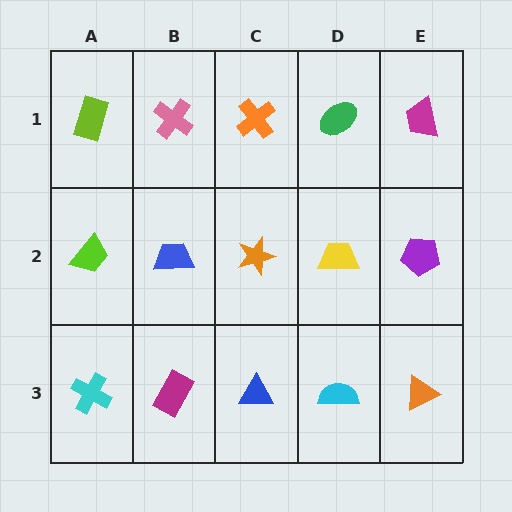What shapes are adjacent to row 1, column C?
An orange star (row 2, column C), a pink cross (row 1, column B), a green ellipse (row 1, column D).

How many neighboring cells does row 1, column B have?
3.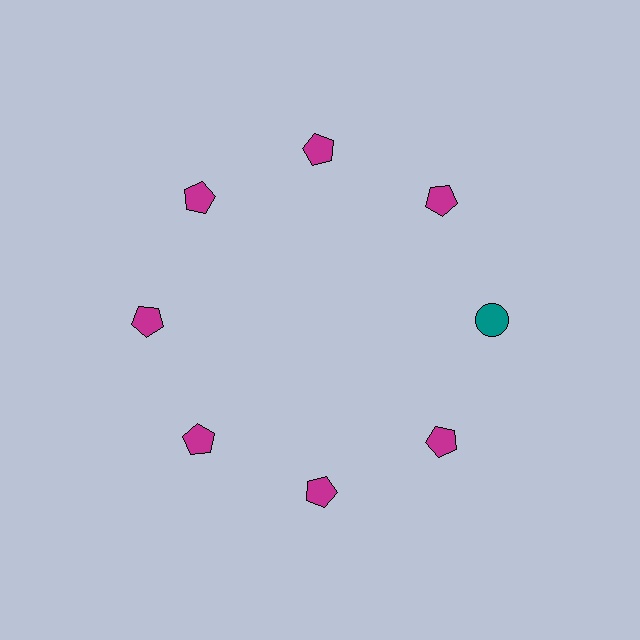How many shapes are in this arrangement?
There are 8 shapes arranged in a ring pattern.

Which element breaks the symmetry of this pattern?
The teal circle at roughly the 3 o'clock position breaks the symmetry. All other shapes are magenta pentagons.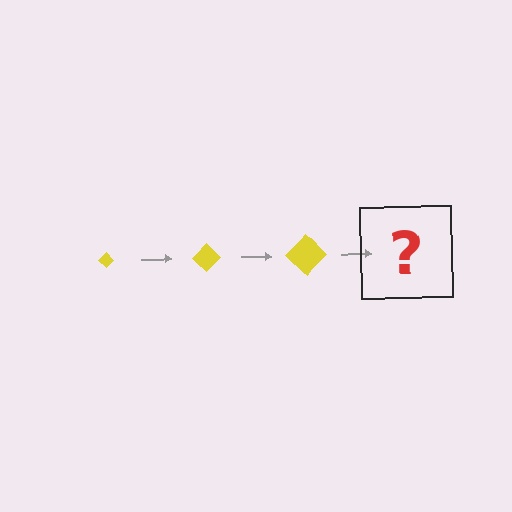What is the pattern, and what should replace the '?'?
The pattern is that the diamond gets progressively larger each step. The '?' should be a yellow diamond, larger than the previous one.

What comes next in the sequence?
The next element should be a yellow diamond, larger than the previous one.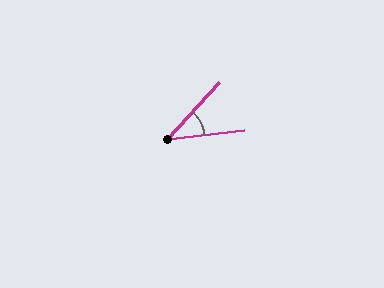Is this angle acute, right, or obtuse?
It is acute.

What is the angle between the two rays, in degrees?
Approximately 41 degrees.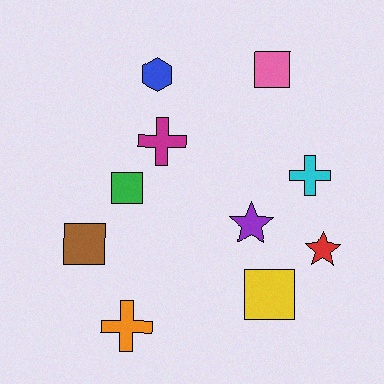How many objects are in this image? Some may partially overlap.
There are 10 objects.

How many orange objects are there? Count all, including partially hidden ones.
There is 1 orange object.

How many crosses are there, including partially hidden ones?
There are 3 crosses.